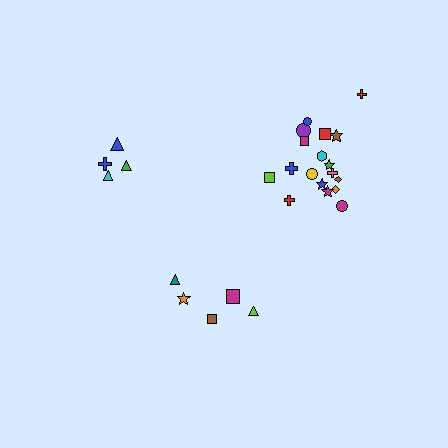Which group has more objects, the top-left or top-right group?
The top-right group.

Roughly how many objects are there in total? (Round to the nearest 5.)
Roughly 25 objects in total.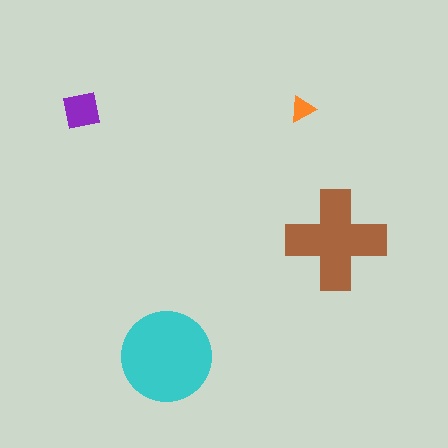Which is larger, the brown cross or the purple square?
The brown cross.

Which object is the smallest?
The orange triangle.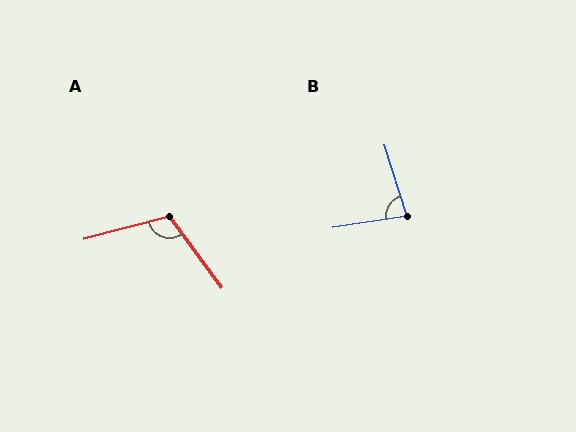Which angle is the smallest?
B, at approximately 81 degrees.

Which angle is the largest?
A, at approximately 111 degrees.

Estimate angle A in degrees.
Approximately 111 degrees.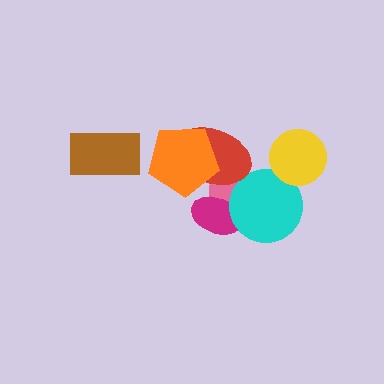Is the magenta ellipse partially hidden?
Yes, it is partially covered by another shape.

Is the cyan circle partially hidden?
Yes, it is partially covered by another shape.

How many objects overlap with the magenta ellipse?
3 objects overlap with the magenta ellipse.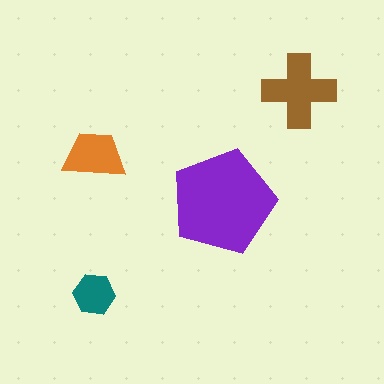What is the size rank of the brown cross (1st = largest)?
2nd.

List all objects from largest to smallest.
The purple pentagon, the brown cross, the orange trapezoid, the teal hexagon.